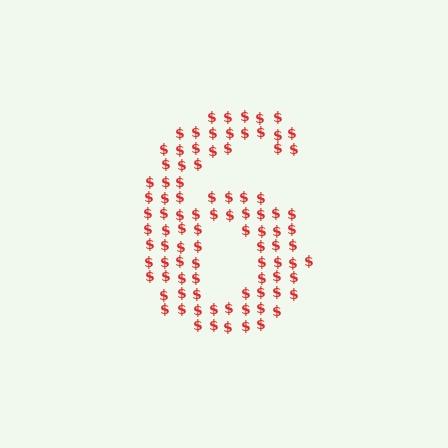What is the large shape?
The large shape is the digit 6.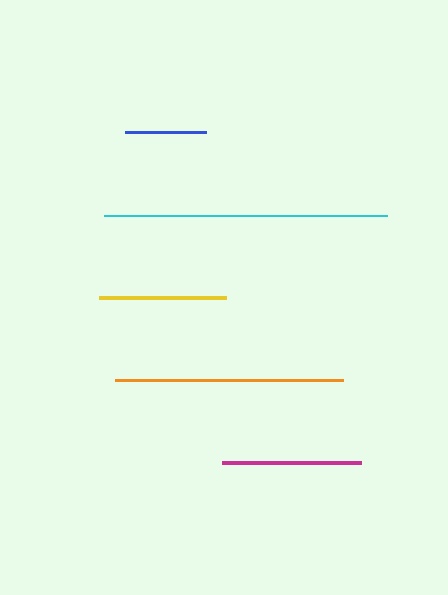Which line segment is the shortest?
The blue line is the shortest at approximately 81 pixels.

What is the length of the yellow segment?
The yellow segment is approximately 126 pixels long.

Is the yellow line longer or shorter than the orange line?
The orange line is longer than the yellow line.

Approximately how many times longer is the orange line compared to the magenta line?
The orange line is approximately 1.6 times the length of the magenta line.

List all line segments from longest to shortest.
From longest to shortest: cyan, orange, magenta, yellow, blue.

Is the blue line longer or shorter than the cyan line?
The cyan line is longer than the blue line.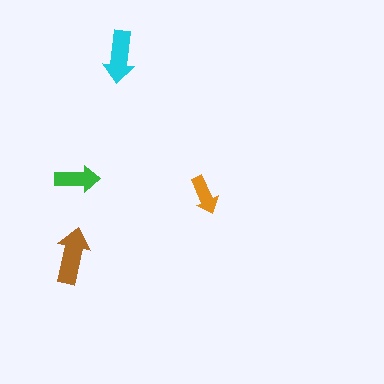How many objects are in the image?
There are 4 objects in the image.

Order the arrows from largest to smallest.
the brown one, the cyan one, the green one, the orange one.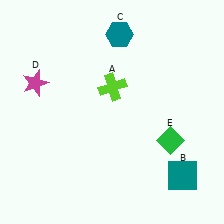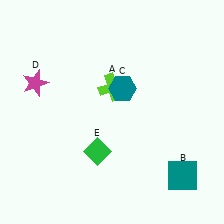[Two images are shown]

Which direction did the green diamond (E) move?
The green diamond (E) moved left.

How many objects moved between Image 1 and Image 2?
2 objects moved between the two images.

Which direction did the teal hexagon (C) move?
The teal hexagon (C) moved down.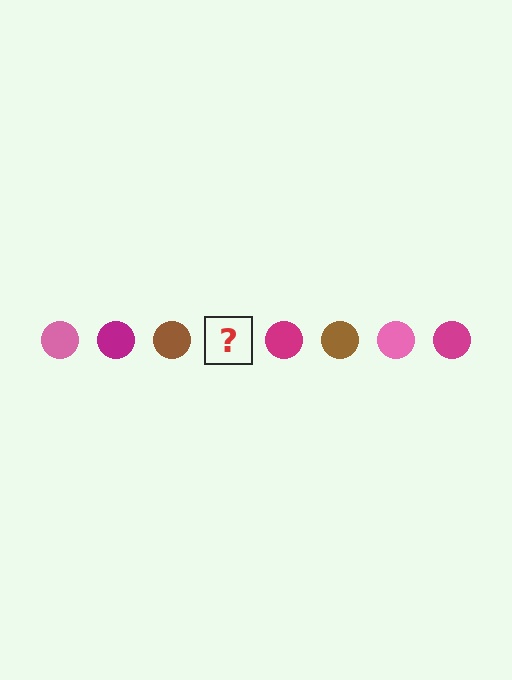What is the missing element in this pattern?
The missing element is a pink circle.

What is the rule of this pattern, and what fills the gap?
The rule is that the pattern cycles through pink, magenta, brown circles. The gap should be filled with a pink circle.